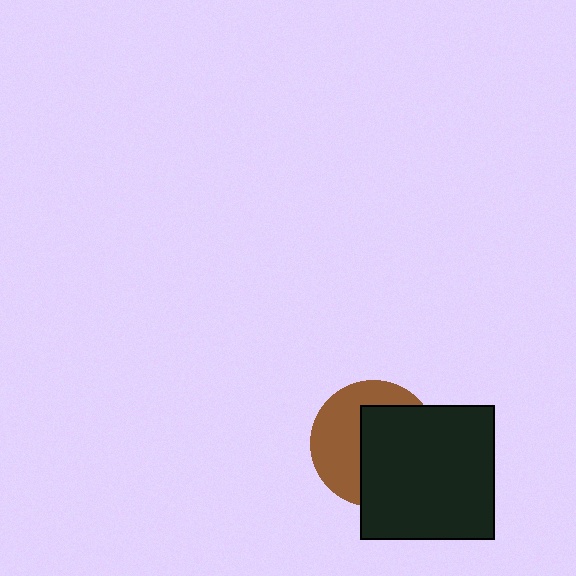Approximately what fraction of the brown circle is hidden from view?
Roughly 54% of the brown circle is hidden behind the black square.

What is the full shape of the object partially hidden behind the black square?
The partially hidden object is a brown circle.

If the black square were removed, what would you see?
You would see the complete brown circle.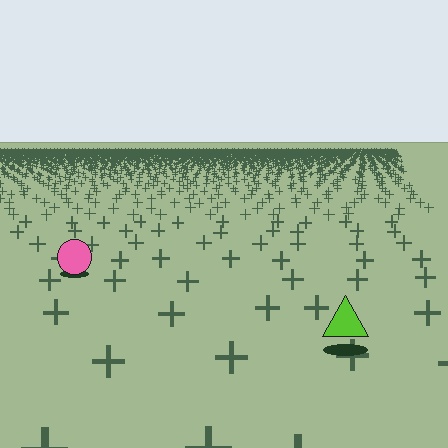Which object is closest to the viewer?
The lime triangle is closest. The texture marks near it are larger and more spread out.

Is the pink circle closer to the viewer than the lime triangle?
No. The lime triangle is closer — you can tell from the texture gradient: the ground texture is coarser near it.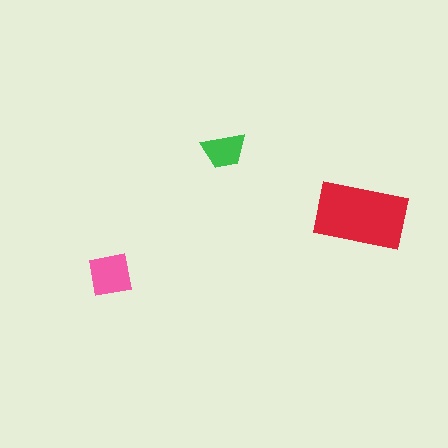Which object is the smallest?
The green trapezoid.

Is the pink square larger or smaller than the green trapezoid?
Larger.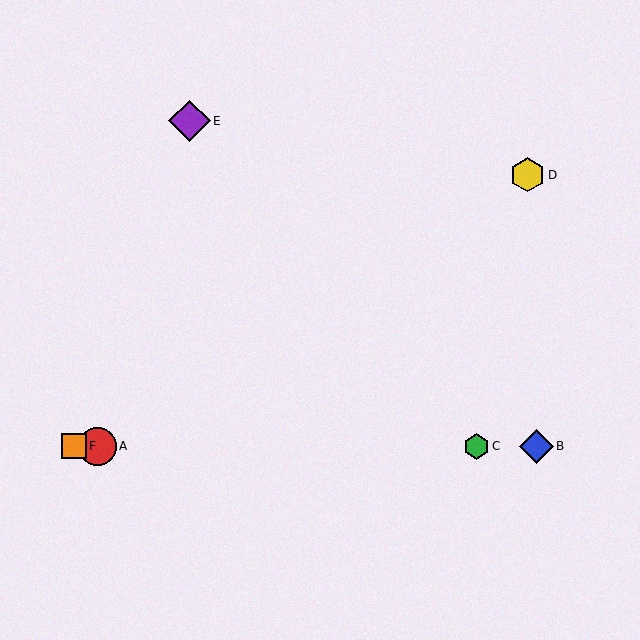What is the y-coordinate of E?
Object E is at y≈121.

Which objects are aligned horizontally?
Objects A, B, C, F are aligned horizontally.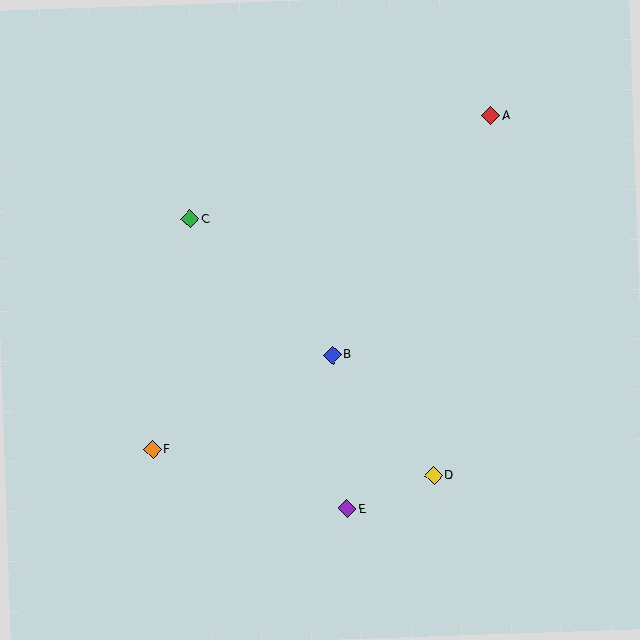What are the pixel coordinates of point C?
Point C is at (190, 219).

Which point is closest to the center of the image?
Point B at (332, 355) is closest to the center.